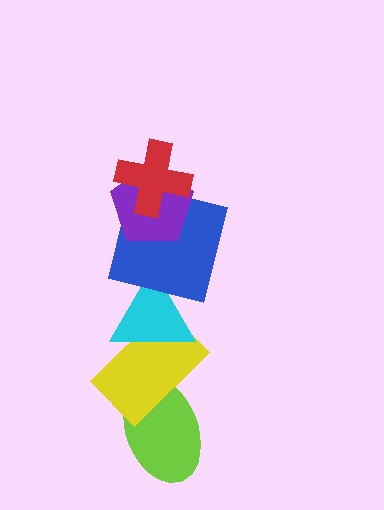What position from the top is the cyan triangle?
The cyan triangle is 4th from the top.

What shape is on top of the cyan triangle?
The blue square is on top of the cyan triangle.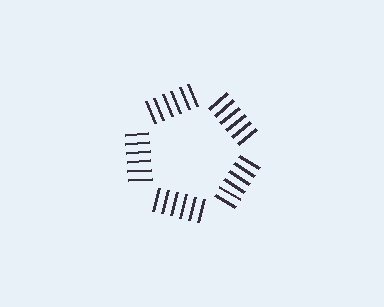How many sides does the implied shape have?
5 sides — the line-ends trace a pentagon.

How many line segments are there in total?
30 — 6 along each of the 5 edges.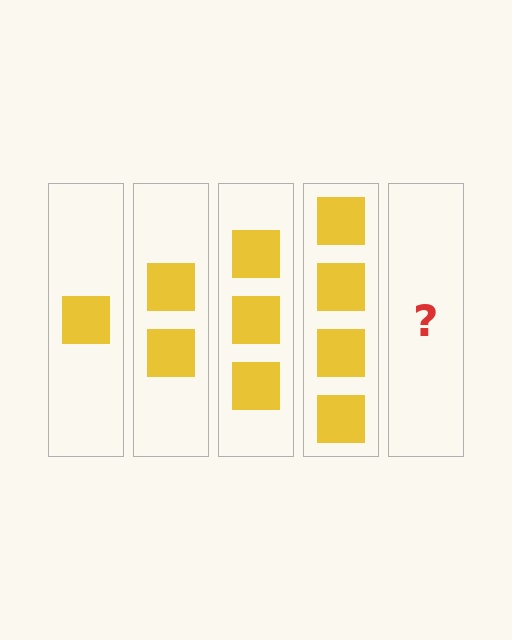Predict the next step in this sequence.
The next step is 5 squares.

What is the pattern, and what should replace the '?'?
The pattern is that each step adds one more square. The '?' should be 5 squares.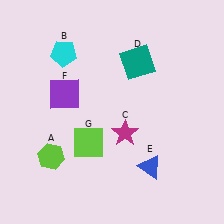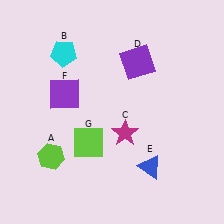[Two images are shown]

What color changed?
The square (D) changed from teal in Image 1 to purple in Image 2.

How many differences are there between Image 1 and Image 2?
There is 1 difference between the two images.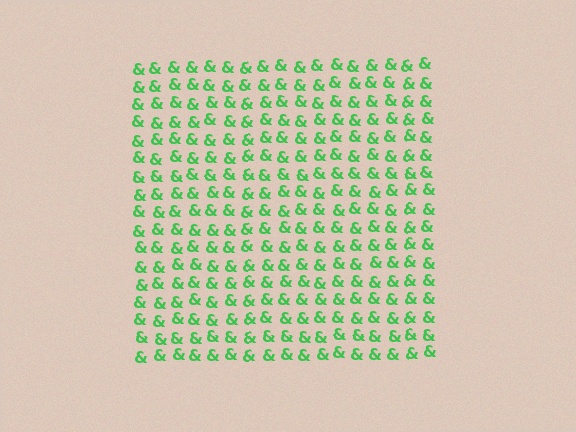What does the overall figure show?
The overall figure shows a square.